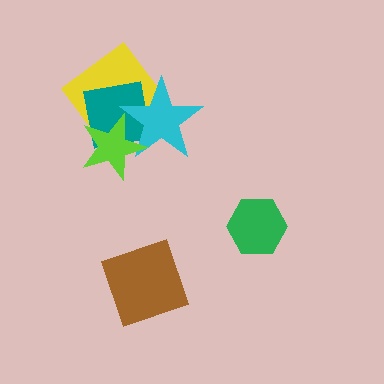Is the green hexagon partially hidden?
No, no other shape covers it.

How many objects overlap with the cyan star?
3 objects overlap with the cyan star.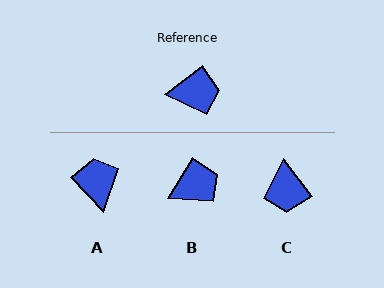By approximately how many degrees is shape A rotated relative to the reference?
Approximately 97 degrees counter-clockwise.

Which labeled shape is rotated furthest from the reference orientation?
A, about 97 degrees away.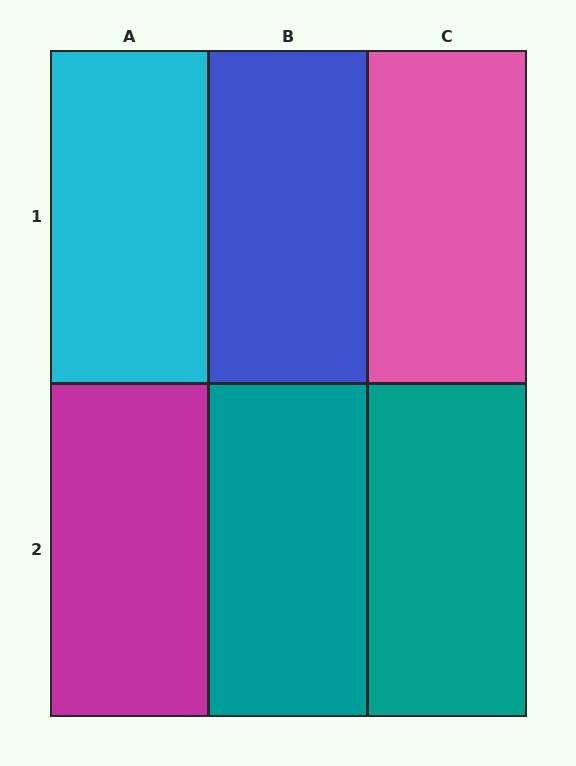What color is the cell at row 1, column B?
Blue.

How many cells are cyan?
1 cell is cyan.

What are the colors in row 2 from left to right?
Magenta, teal, teal.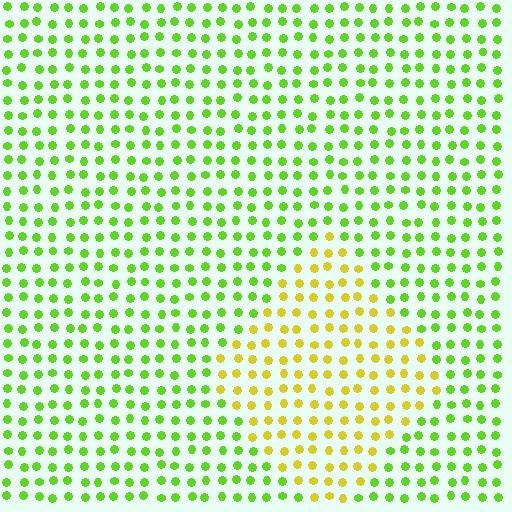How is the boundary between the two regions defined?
The boundary is defined purely by a slight shift in hue (about 44 degrees). Spacing, size, and orientation are identical on both sides.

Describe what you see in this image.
The image is filled with small lime elements in a uniform arrangement. A diamond-shaped region is visible where the elements are tinted to a slightly different hue, forming a subtle color boundary.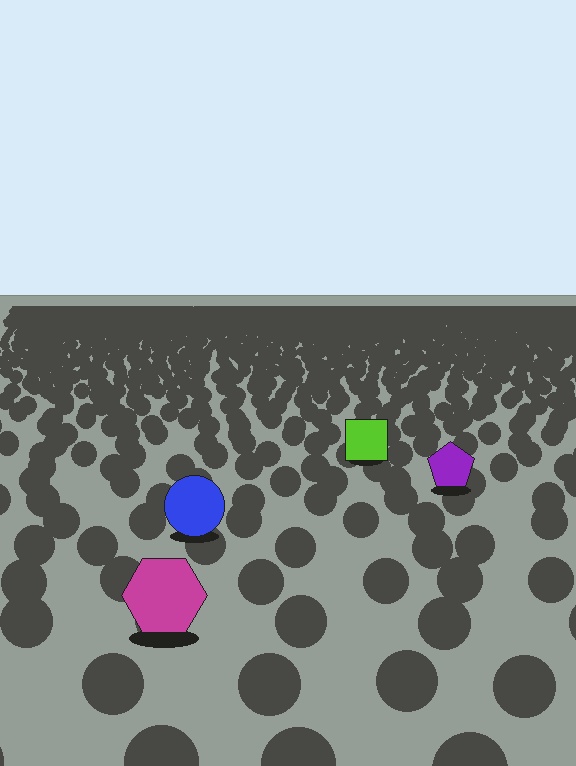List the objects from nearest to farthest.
From nearest to farthest: the magenta hexagon, the blue circle, the purple pentagon, the lime square.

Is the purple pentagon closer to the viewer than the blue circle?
No. The blue circle is closer — you can tell from the texture gradient: the ground texture is coarser near it.